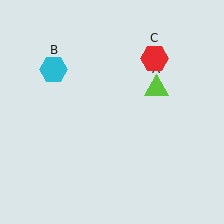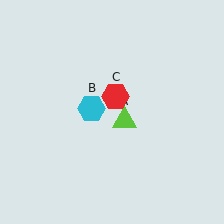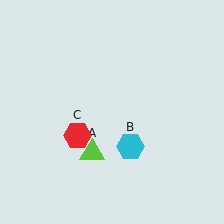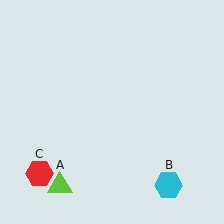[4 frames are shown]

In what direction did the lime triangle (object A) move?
The lime triangle (object A) moved down and to the left.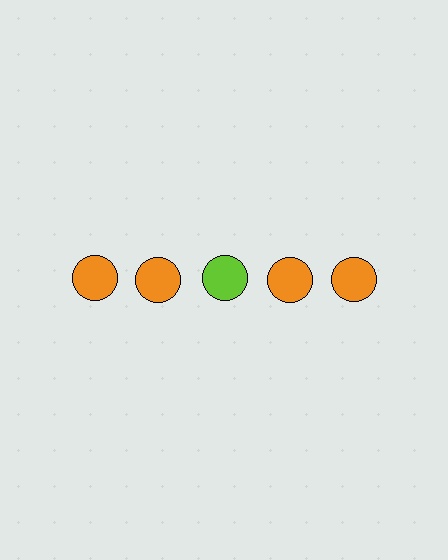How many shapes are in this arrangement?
There are 5 shapes arranged in a grid pattern.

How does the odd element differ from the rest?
It has a different color: lime instead of orange.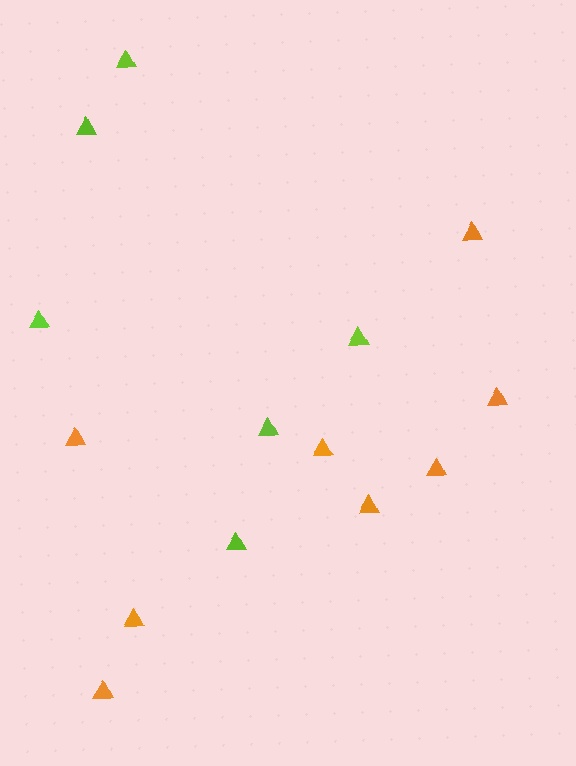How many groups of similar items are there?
There are 2 groups: one group of orange triangles (8) and one group of lime triangles (6).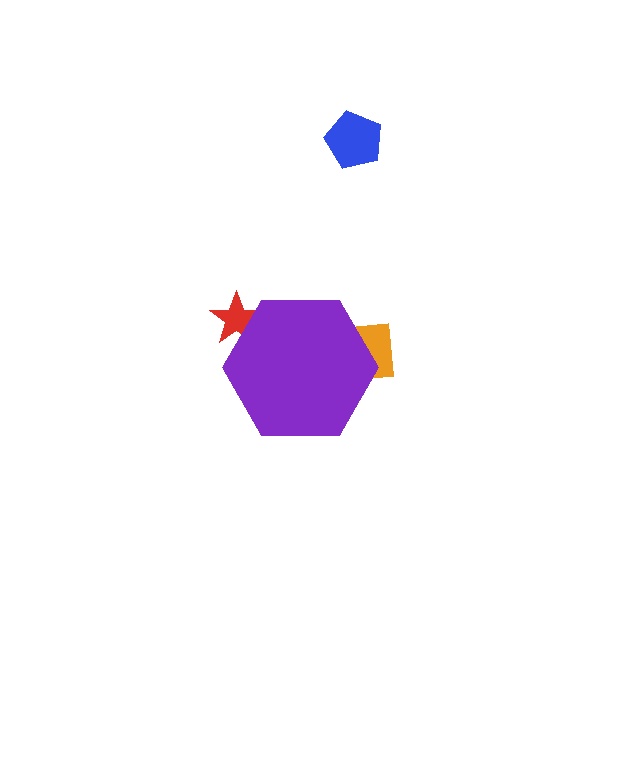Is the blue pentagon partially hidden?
No, the blue pentagon is fully visible.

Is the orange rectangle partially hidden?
Yes, the orange rectangle is partially hidden behind the purple hexagon.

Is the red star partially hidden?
Yes, the red star is partially hidden behind the purple hexagon.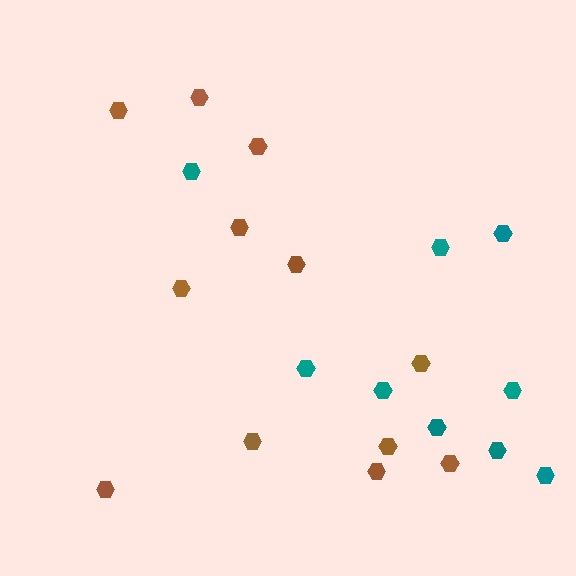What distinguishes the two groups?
There are 2 groups: one group of teal hexagons (9) and one group of brown hexagons (12).